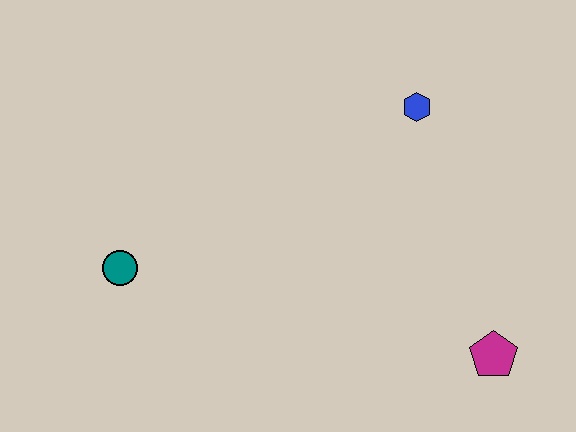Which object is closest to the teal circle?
The blue hexagon is closest to the teal circle.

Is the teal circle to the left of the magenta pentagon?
Yes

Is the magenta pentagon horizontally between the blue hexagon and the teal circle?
No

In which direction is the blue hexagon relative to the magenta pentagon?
The blue hexagon is above the magenta pentagon.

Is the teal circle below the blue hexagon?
Yes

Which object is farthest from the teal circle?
The magenta pentagon is farthest from the teal circle.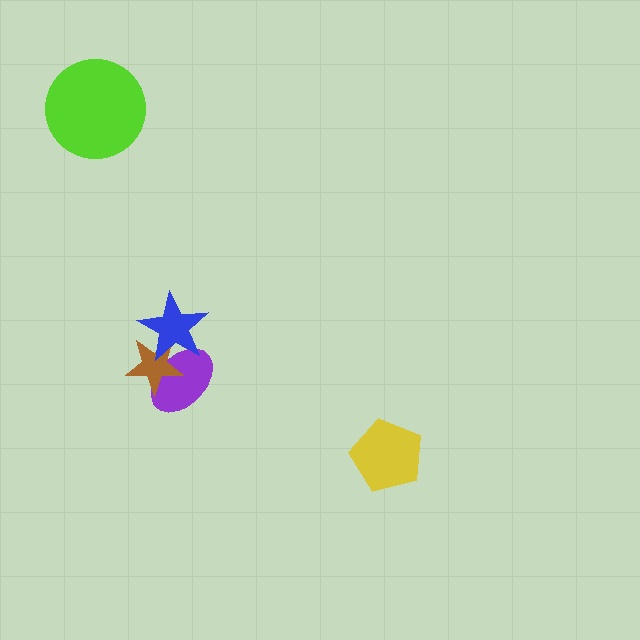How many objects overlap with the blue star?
2 objects overlap with the blue star.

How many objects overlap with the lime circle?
0 objects overlap with the lime circle.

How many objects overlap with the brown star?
2 objects overlap with the brown star.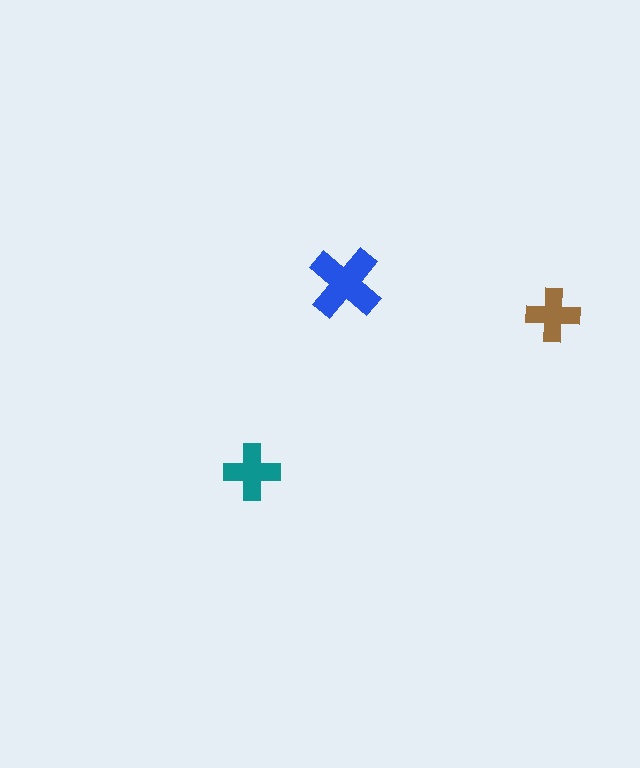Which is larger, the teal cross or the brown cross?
The teal one.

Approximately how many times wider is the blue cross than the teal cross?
About 1.5 times wider.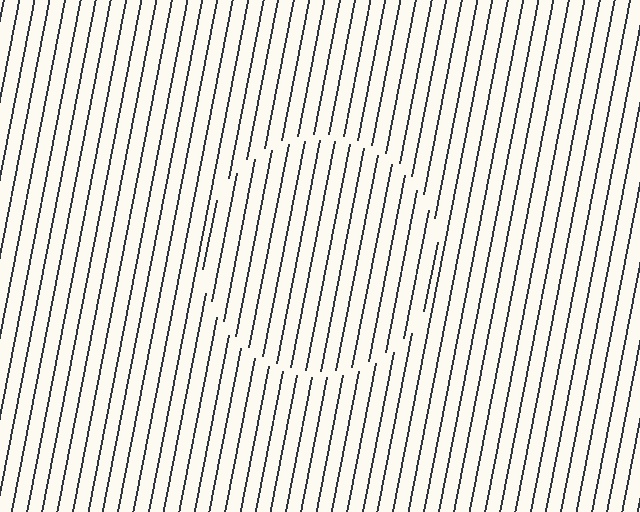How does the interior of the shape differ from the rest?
The interior of the shape contains the same grating, shifted by half a period — the contour is defined by the phase discontinuity where line-ends from the inner and outer gratings abut.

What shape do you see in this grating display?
An illusory circle. The interior of the shape contains the same grating, shifted by half a period — the contour is defined by the phase discontinuity where line-ends from the inner and outer gratings abut.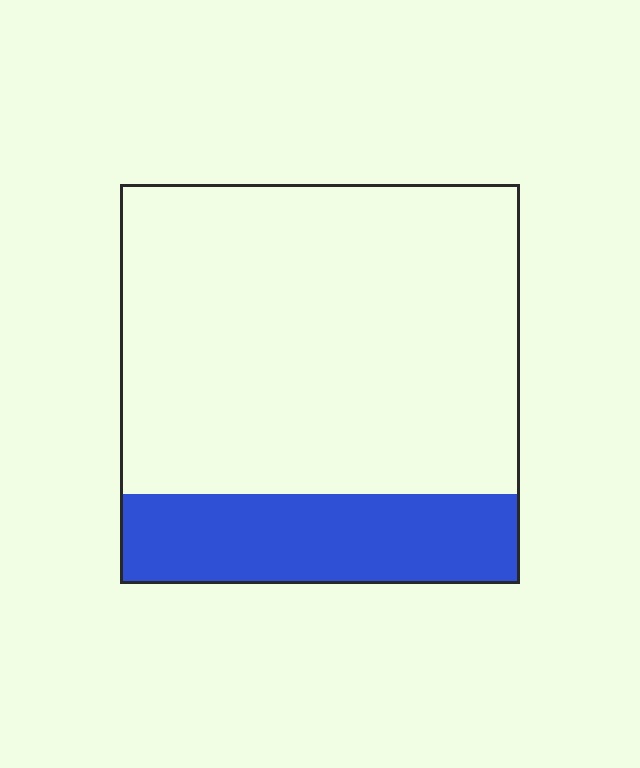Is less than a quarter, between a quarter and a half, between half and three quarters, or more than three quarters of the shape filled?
Less than a quarter.